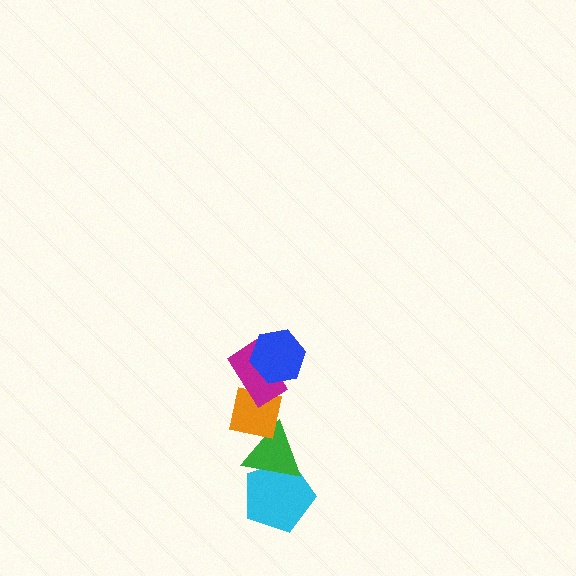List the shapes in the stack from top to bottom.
From top to bottom: the blue hexagon, the magenta rectangle, the orange square, the green triangle, the cyan pentagon.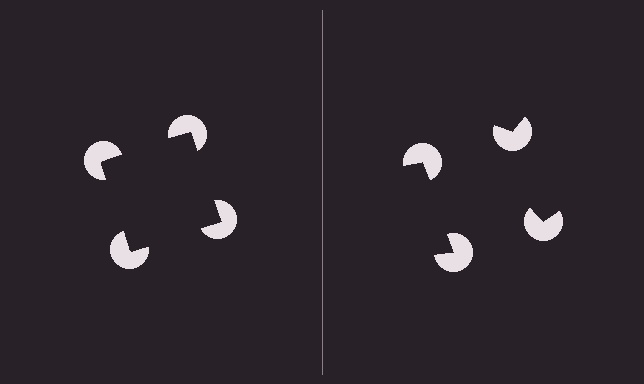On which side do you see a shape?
An illusory square appears on the left side. On the right side the wedge cuts are rotated, so no coherent shape forms.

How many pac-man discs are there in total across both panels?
8 — 4 on each side.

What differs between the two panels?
The pac-man discs are positioned identically on both sides; only the wedge orientations differ. On the left they align to a square; on the right they are misaligned.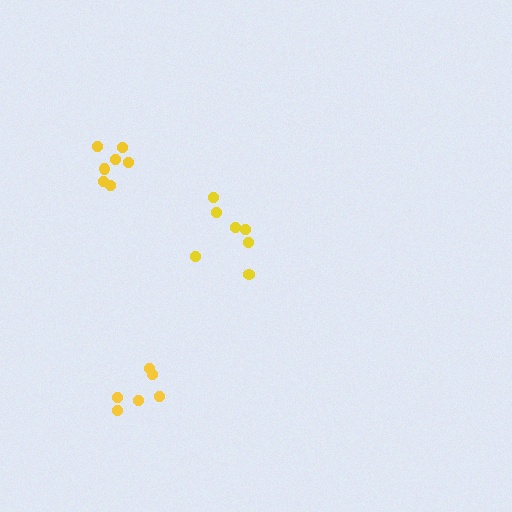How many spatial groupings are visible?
There are 3 spatial groupings.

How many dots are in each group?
Group 1: 7 dots, Group 2: 7 dots, Group 3: 6 dots (20 total).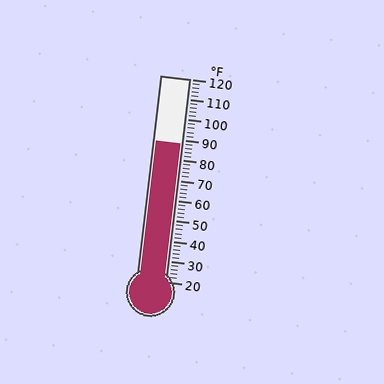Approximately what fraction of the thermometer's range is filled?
The thermometer is filled to approximately 70% of its range.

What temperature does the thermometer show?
The thermometer shows approximately 88°F.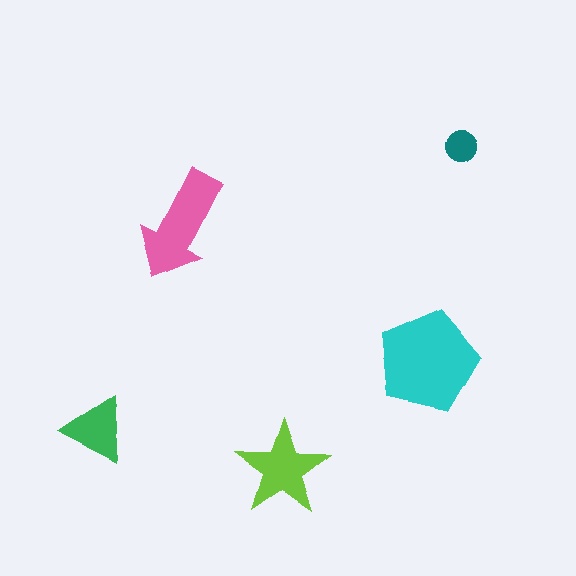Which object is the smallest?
The teal circle.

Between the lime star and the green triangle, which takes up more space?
The lime star.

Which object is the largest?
The cyan pentagon.